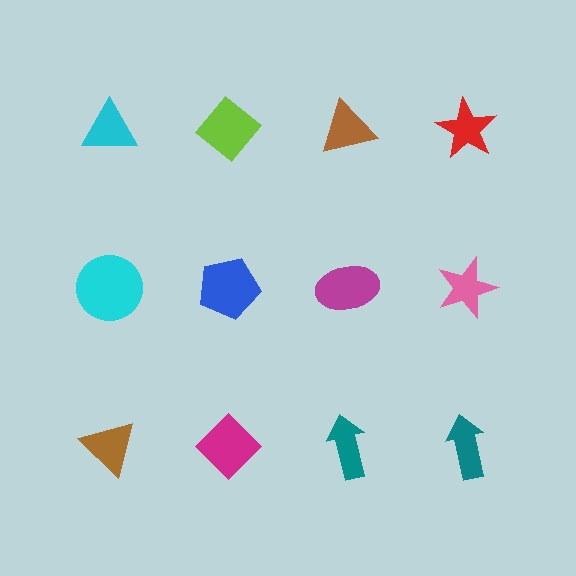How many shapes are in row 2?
4 shapes.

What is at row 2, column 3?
A magenta ellipse.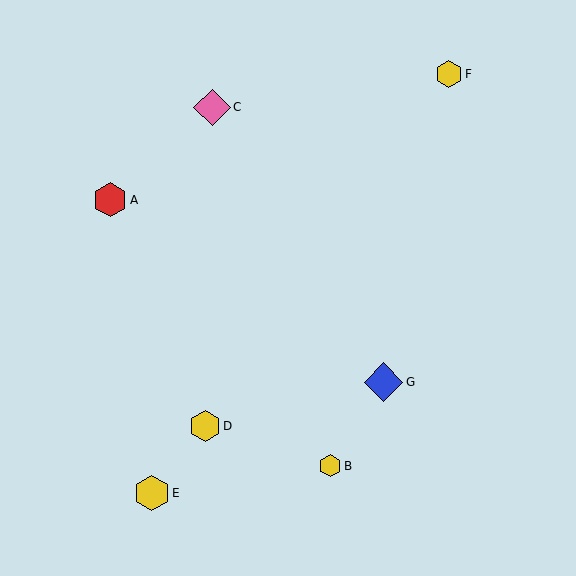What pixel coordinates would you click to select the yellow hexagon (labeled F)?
Click at (449, 74) to select the yellow hexagon F.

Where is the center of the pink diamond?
The center of the pink diamond is at (212, 107).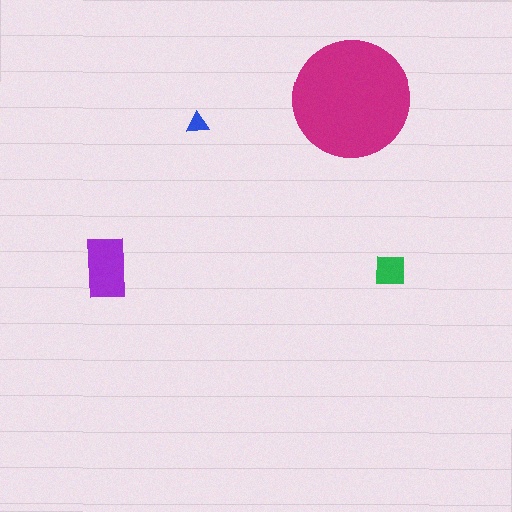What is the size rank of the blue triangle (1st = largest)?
4th.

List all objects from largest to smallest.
The magenta circle, the purple rectangle, the green square, the blue triangle.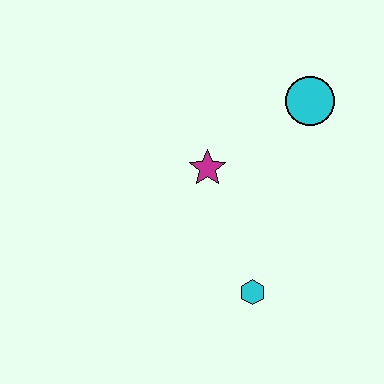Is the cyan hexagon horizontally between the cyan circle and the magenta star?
Yes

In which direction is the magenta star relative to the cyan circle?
The magenta star is to the left of the cyan circle.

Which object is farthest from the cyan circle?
The cyan hexagon is farthest from the cyan circle.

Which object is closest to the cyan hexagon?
The magenta star is closest to the cyan hexagon.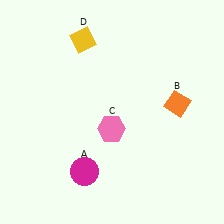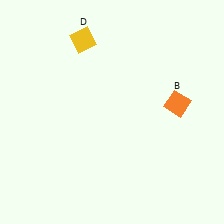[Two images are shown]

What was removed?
The magenta circle (A), the pink hexagon (C) were removed in Image 2.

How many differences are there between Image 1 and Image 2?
There are 2 differences between the two images.